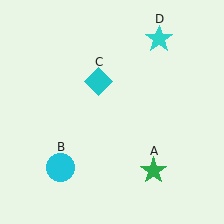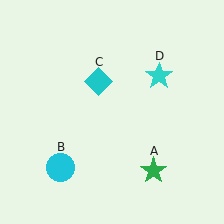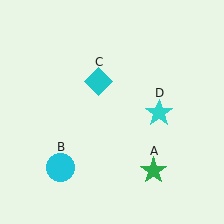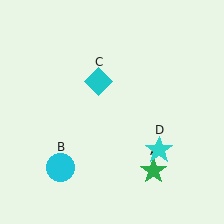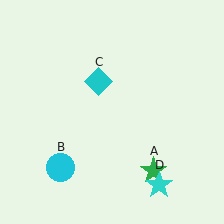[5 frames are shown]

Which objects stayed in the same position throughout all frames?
Green star (object A) and cyan circle (object B) and cyan diamond (object C) remained stationary.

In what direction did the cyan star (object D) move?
The cyan star (object D) moved down.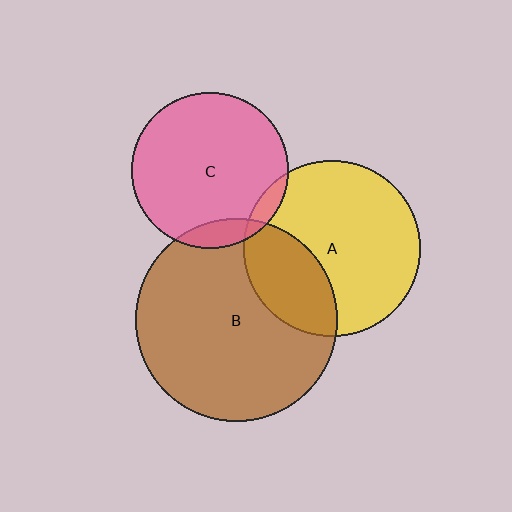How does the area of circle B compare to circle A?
Approximately 1.3 times.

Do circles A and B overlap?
Yes.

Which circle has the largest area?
Circle B (brown).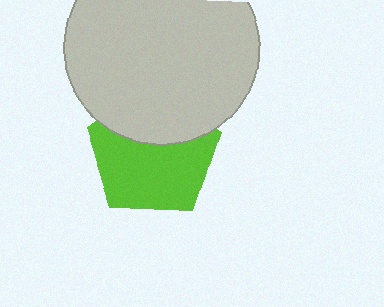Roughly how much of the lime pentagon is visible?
About half of it is visible (roughly 64%).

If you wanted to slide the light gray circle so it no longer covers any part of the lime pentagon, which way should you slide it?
Slide it up — that is the most direct way to separate the two shapes.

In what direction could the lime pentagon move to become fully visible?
The lime pentagon could move down. That would shift it out from behind the light gray circle entirely.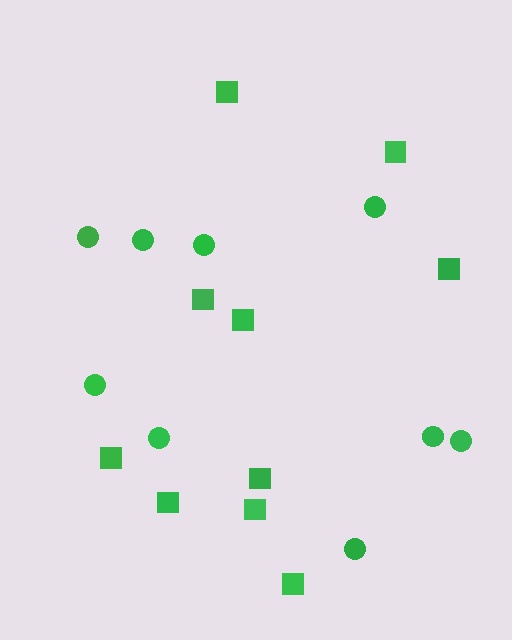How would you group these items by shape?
There are 2 groups: one group of circles (9) and one group of squares (10).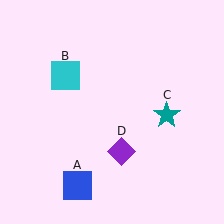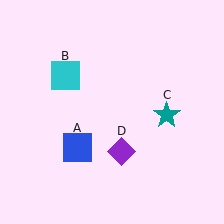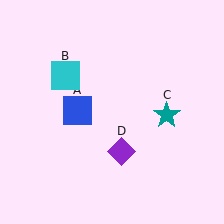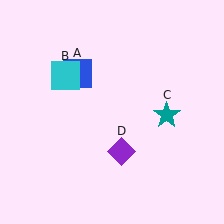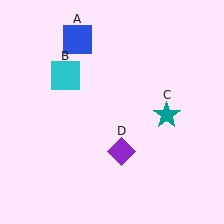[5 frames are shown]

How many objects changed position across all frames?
1 object changed position: blue square (object A).